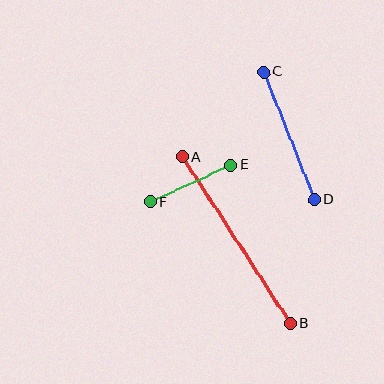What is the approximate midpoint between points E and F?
The midpoint is at approximately (191, 183) pixels.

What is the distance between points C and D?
The distance is approximately 137 pixels.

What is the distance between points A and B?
The distance is approximately 198 pixels.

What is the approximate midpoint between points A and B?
The midpoint is at approximately (236, 240) pixels.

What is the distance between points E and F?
The distance is approximately 89 pixels.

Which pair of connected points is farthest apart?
Points A and B are farthest apart.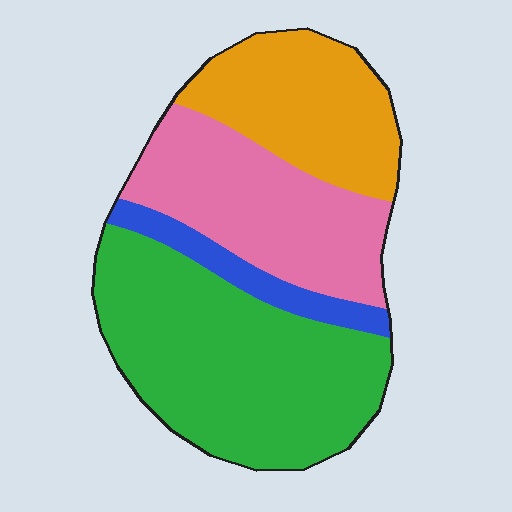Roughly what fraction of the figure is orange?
Orange takes up about one quarter (1/4) of the figure.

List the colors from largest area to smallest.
From largest to smallest: green, pink, orange, blue.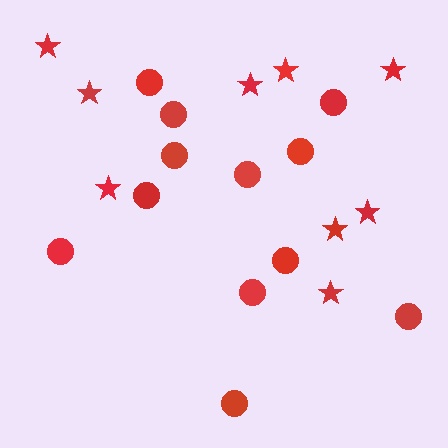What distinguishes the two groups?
There are 2 groups: one group of stars (9) and one group of circles (12).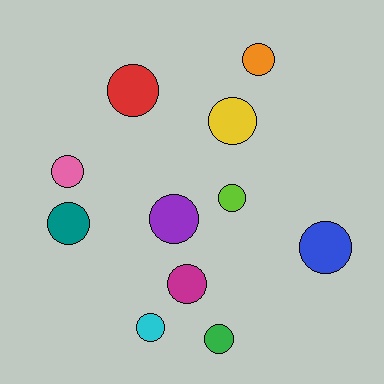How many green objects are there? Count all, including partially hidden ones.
There is 1 green object.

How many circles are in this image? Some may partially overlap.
There are 11 circles.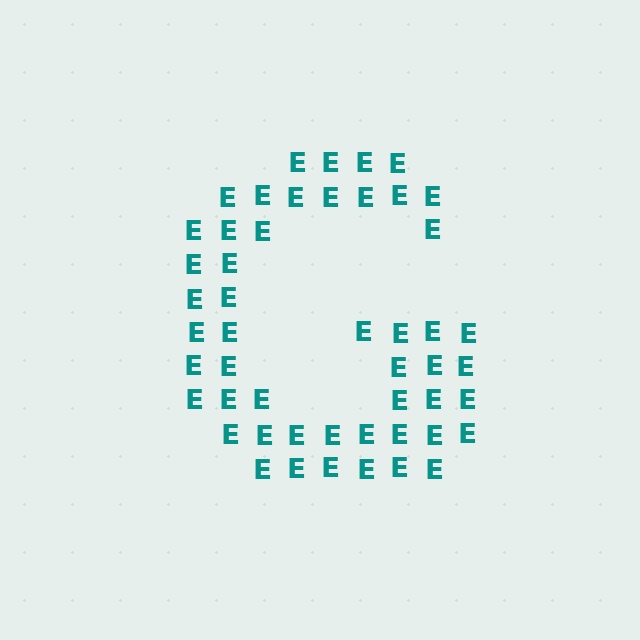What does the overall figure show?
The overall figure shows the letter G.